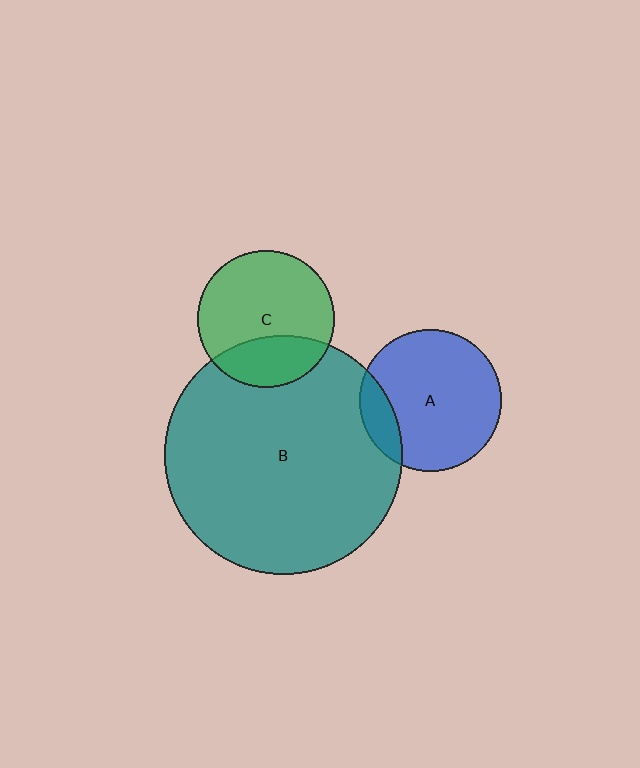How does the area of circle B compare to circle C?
Approximately 3.0 times.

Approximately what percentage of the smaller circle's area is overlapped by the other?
Approximately 15%.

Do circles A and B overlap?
Yes.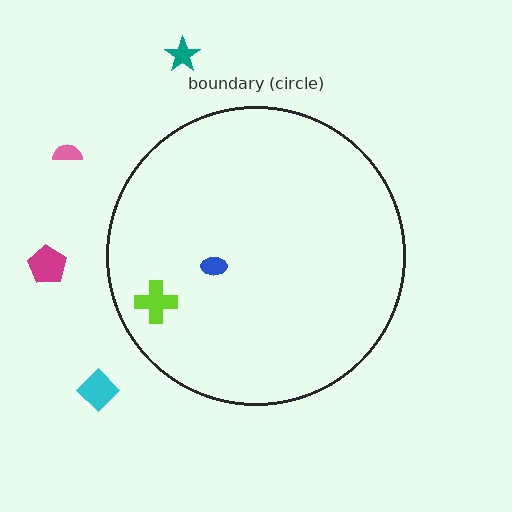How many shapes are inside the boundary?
2 inside, 4 outside.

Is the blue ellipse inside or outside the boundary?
Inside.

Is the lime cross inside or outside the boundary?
Inside.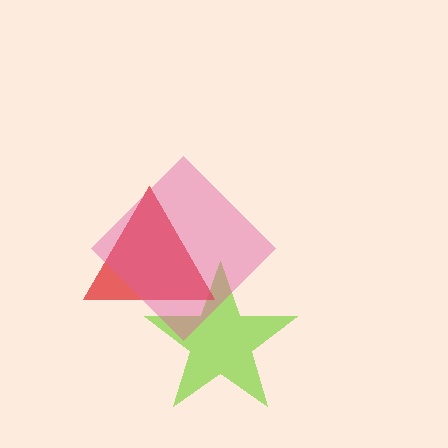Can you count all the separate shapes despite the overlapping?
Yes, there are 3 separate shapes.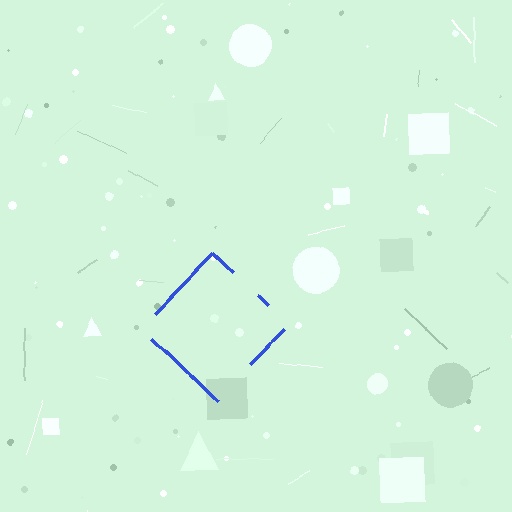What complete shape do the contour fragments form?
The contour fragments form a diamond.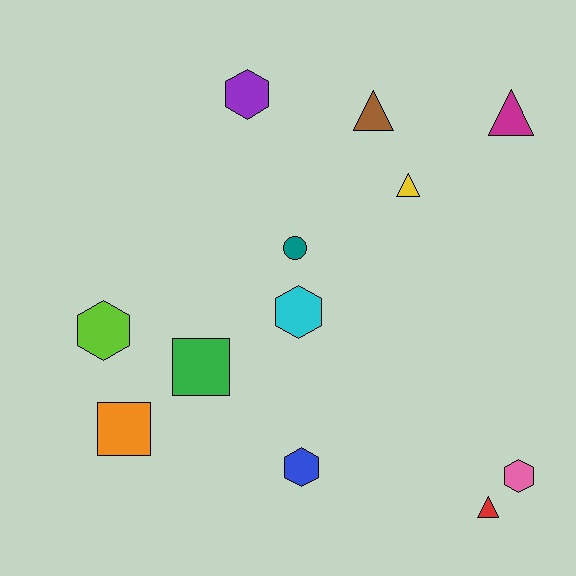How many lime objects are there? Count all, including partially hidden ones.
There is 1 lime object.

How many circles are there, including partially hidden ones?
There is 1 circle.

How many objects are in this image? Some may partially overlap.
There are 12 objects.